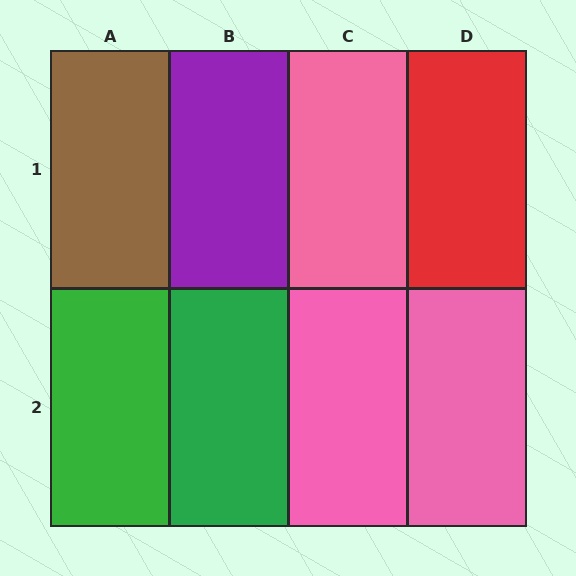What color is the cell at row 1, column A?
Brown.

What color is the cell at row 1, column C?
Pink.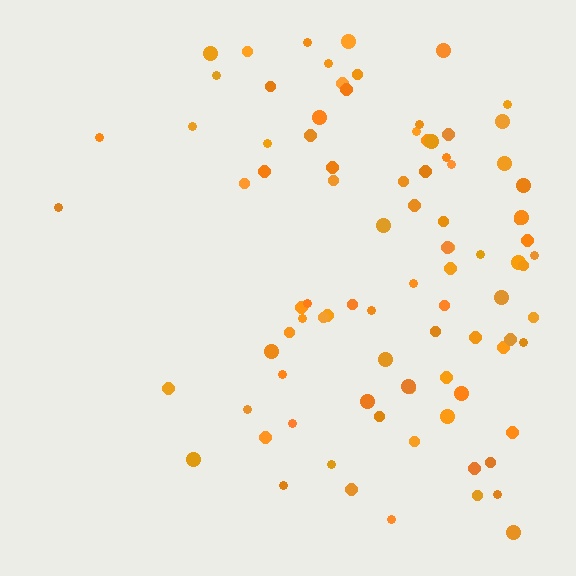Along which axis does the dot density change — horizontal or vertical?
Horizontal.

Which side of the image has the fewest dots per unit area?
The left.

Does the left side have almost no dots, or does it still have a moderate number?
Still a moderate number, just noticeably fewer than the right.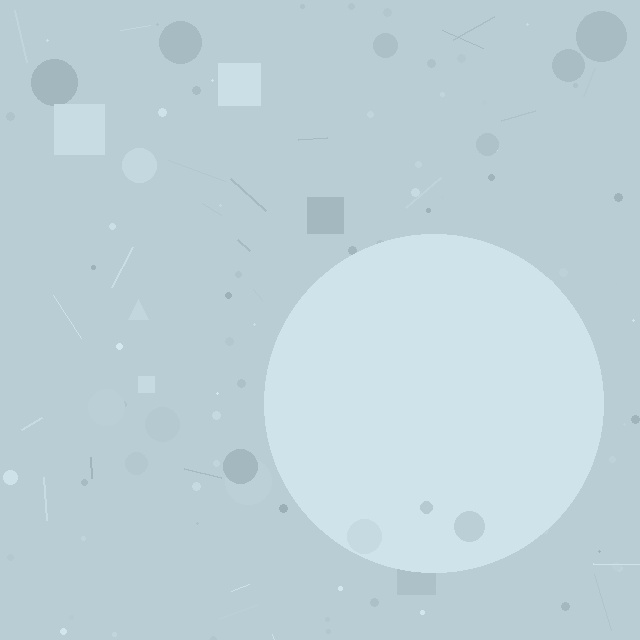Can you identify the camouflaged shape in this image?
The camouflaged shape is a circle.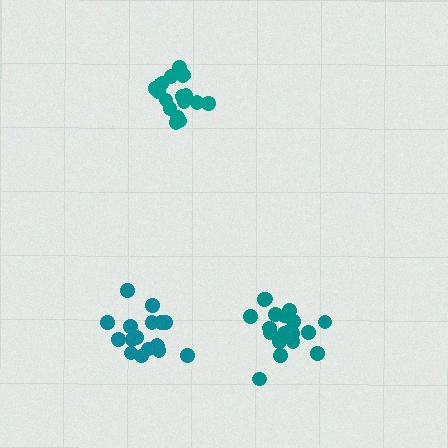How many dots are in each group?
Group 1: 17 dots, Group 2: 19 dots, Group 3: 16 dots (52 total).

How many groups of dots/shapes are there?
There are 3 groups.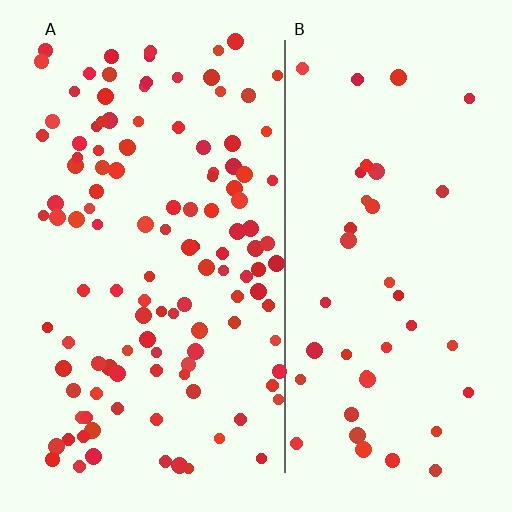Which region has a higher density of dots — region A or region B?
A (the left).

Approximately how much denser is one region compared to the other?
Approximately 2.9× — region A over region B.